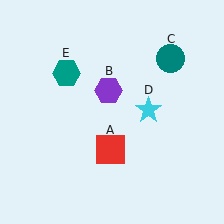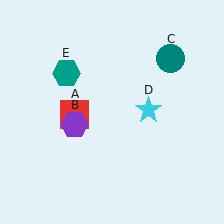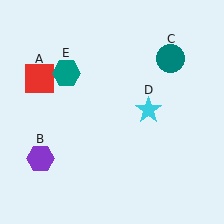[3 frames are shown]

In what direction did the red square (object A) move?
The red square (object A) moved up and to the left.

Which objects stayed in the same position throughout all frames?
Teal circle (object C) and cyan star (object D) and teal hexagon (object E) remained stationary.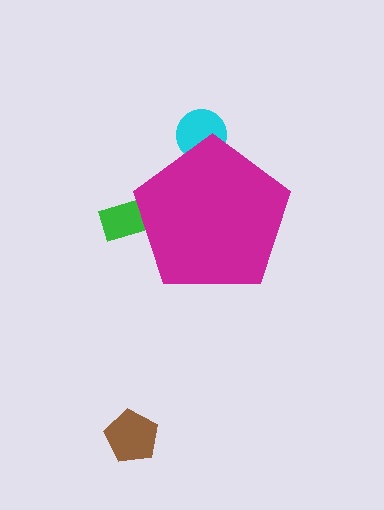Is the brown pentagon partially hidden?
No, the brown pentagon is fully visible.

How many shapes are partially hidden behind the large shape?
2 shapes are partially hidden.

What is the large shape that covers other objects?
A magenta pentagon.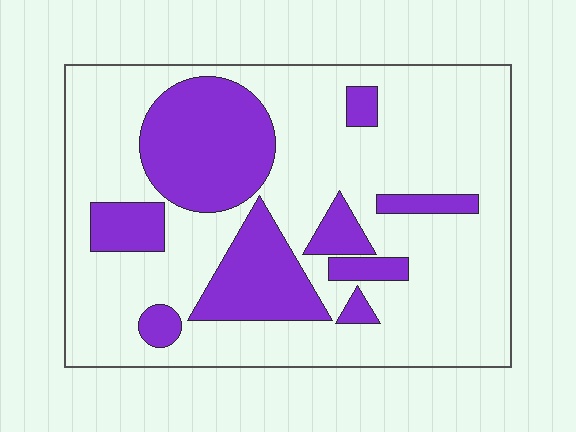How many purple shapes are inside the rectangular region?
9.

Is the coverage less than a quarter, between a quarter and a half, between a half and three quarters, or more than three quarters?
Between a quarter and a half.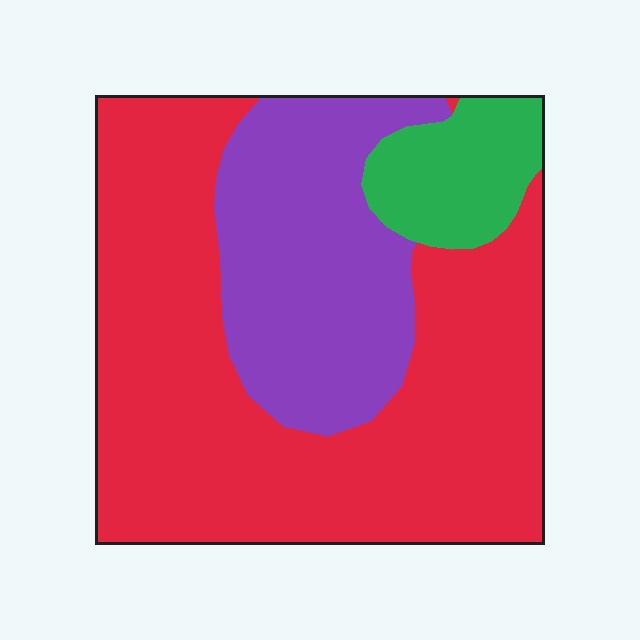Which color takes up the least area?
Green, at roughly 10%.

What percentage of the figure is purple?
Purple takes up about one quarter (1/4) of the figure.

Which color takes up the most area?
Red, at roughly 60%.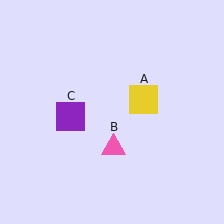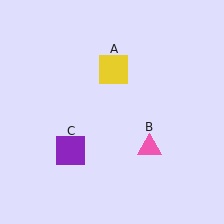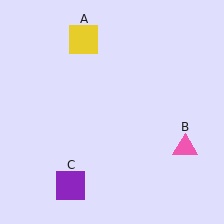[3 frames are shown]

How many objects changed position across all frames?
3 objects changed position: yellow square (object A), pink triangle (object B), purple square (object C).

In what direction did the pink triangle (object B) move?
The pink triangle (object B) moved right.